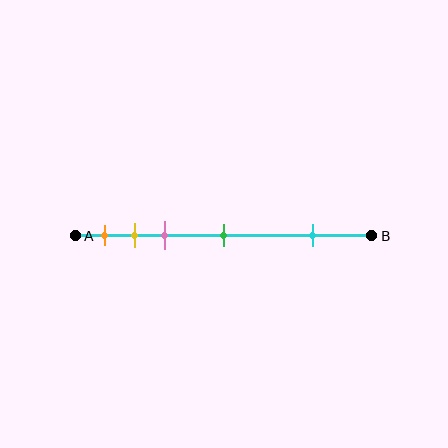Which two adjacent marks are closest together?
The yellow and pink marks are the closest adjacent pair.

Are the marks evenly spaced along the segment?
No, the marks are not evenly spaced.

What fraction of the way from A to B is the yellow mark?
The yellow mark is approximately 20% (0.2) of the way from A to B.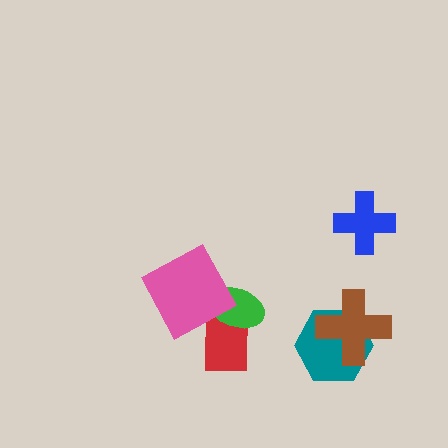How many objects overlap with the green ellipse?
2 objects overlap with the green ellipse.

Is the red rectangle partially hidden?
Yes, it is partially covered by another shape.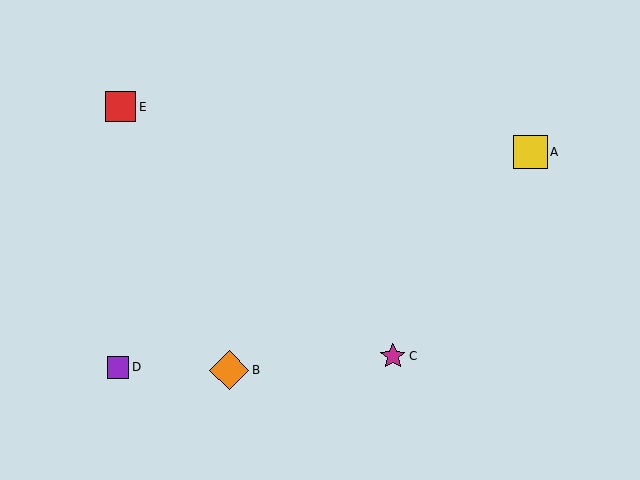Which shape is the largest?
The orange diamond (labeled B) is the largest.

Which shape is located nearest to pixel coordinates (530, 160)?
The yellow square (labeled A) at (531, 152) is nearest to that location.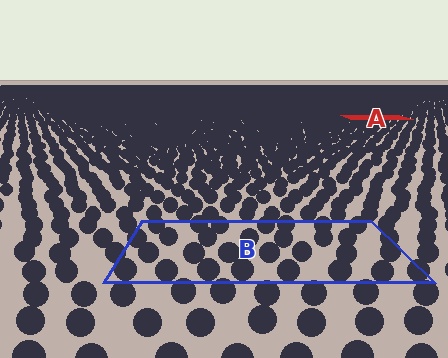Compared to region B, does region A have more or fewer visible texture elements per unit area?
Region A has more texture elements per unit area — they are packed more densely because it is farther away.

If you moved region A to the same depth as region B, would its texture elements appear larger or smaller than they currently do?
They would appear larger. At a closer depth, the same texture elements are projected at a bigger on-screen size.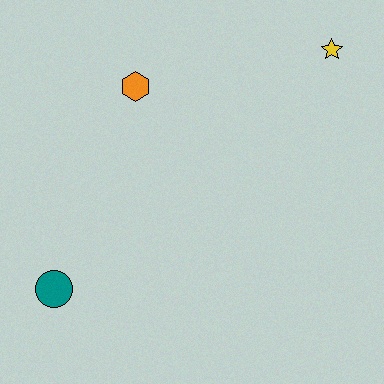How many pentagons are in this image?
There are no pentagons.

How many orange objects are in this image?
There is 1 orange object.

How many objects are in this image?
There are 3 objects.